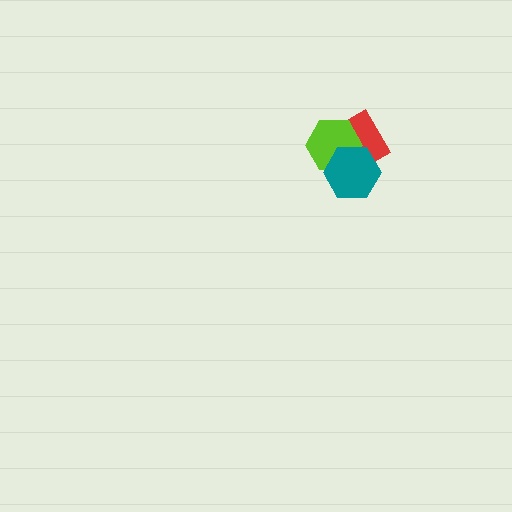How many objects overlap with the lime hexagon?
2 objects overlap with the lime hexagon.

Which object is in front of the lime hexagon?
The teal hexagon is in front of the lime hexagon.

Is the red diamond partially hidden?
Yes, it is partially covered by another shape.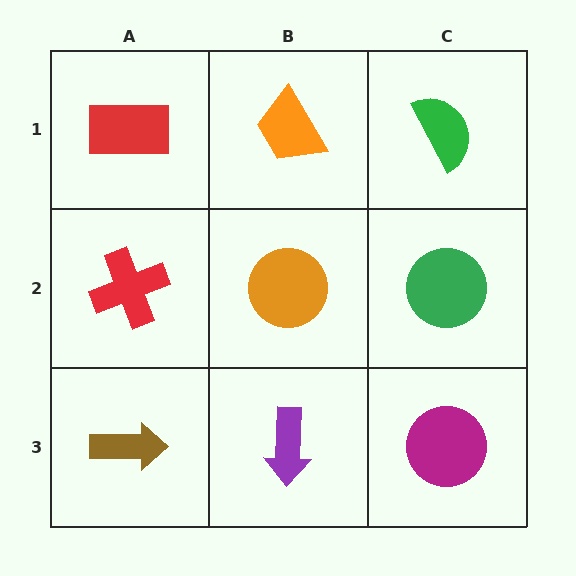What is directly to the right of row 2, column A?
An orange circle.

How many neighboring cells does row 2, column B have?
4.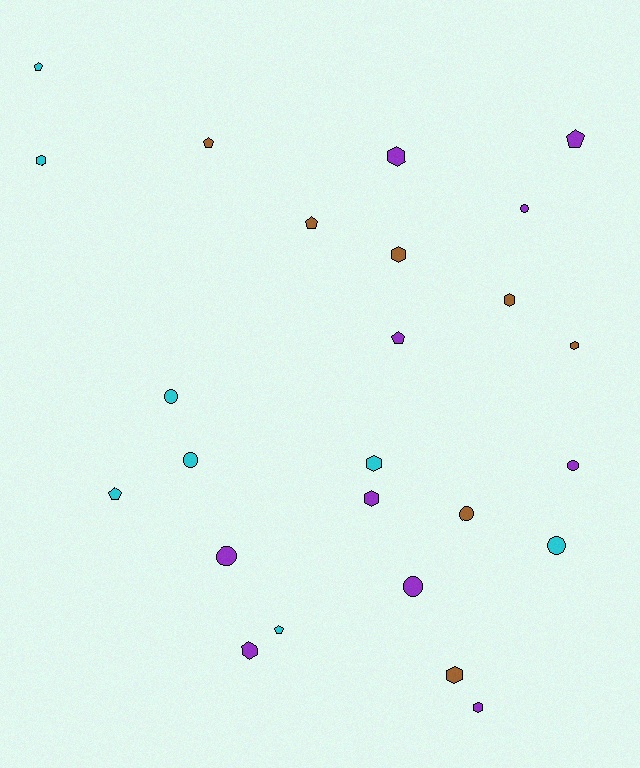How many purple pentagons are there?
There are 2 purple pentagons.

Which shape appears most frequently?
Hexagon, with 10 objects.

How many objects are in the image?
There are 25 objects.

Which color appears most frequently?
Purple, with 10 objects.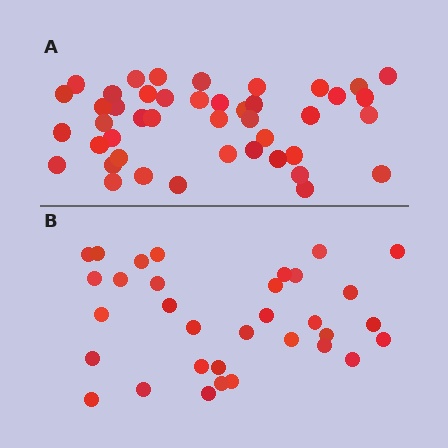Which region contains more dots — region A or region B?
Region A (the top region) has more dots.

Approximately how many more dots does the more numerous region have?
Region A has roughly 12 or so more dots than region B.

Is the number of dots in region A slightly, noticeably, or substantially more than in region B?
Region A has noticeably more, but not dramatically so. The ratio is roughly 1.3 to 1.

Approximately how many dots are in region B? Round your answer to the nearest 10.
About 30 dots. (The exact count is 33, which rounds to 30.)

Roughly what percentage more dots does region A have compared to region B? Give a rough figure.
About 35% more.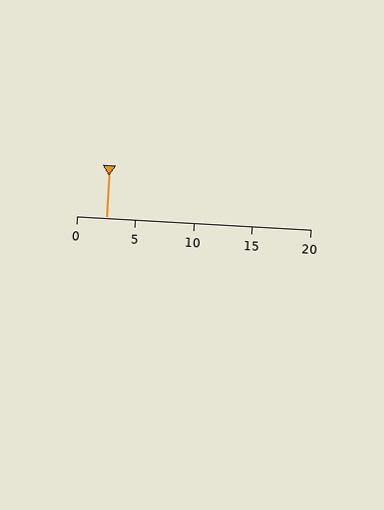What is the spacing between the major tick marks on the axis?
The major ticks are spaced 5 apart.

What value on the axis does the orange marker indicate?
The marker indicates approximately 2.5.